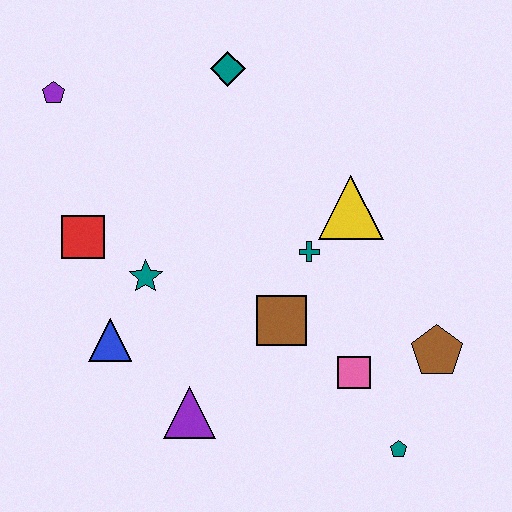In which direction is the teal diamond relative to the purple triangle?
The teal diamond is above the purple triangle.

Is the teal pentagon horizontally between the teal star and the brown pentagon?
Yes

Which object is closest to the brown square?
The teal cross is closest to the brown square.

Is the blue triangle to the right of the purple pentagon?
Yes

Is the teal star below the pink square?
No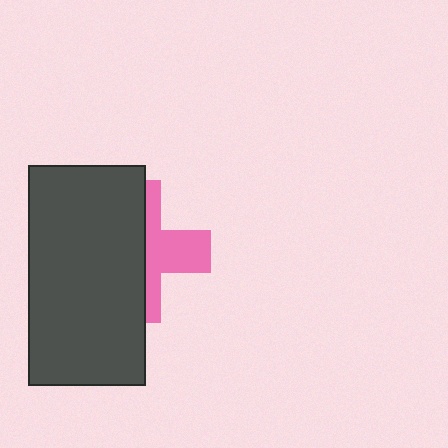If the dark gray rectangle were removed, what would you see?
You would see the complete pink cross.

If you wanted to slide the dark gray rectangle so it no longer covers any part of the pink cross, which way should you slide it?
Slide it left — that is the most direct way to separate the two shapes.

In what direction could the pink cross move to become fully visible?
The pink cross could move right. That would shift it out from behind the dark gray rectangle entirely.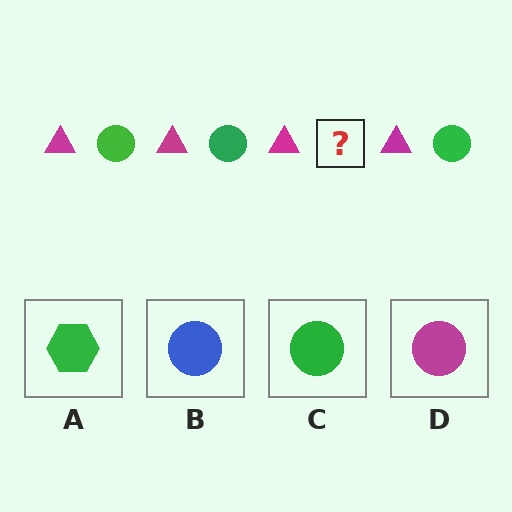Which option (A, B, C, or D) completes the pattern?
C.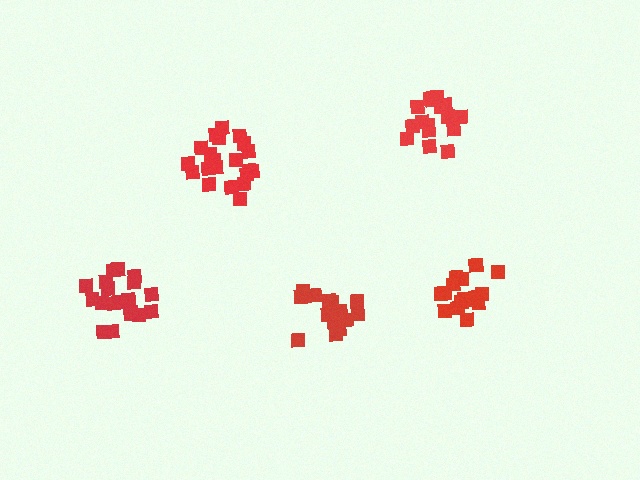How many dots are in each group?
Group 1: 17 dots, Group 2: 19 dots, Group 3: 16 dots, Group 4: 21 dots, Group 5: 16 dots (89 total).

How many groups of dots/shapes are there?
There are 5 groups.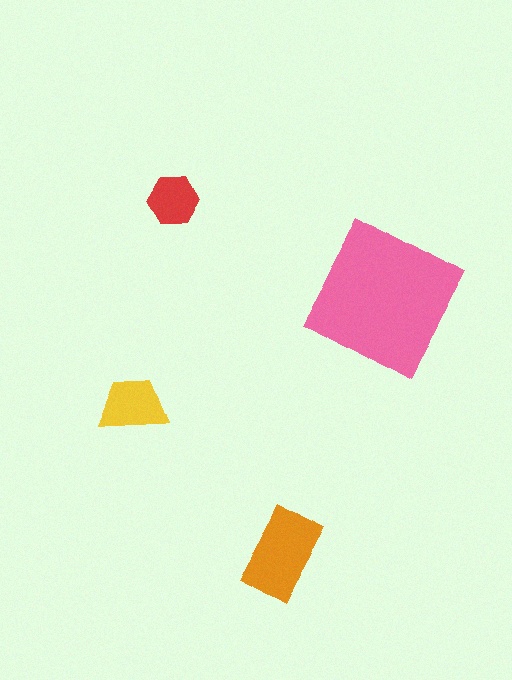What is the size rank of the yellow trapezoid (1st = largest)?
3rd.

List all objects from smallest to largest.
The red hexagon, the yellow trapezoid, the orange rectangle, the pink square.